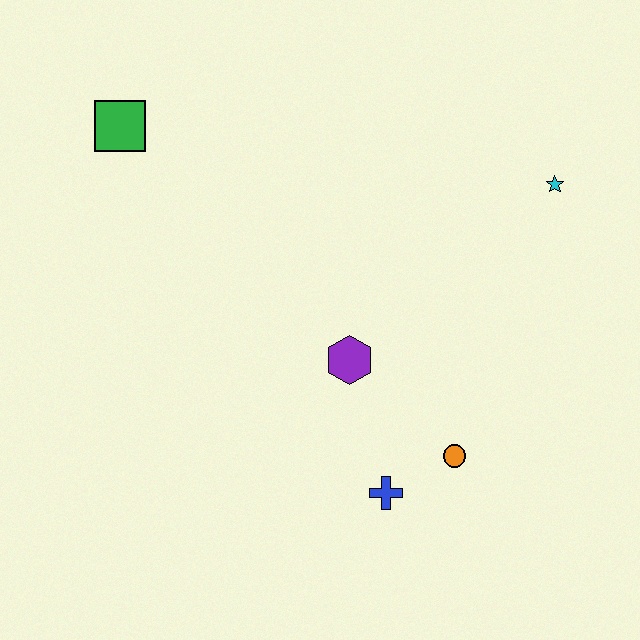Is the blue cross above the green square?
No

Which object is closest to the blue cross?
The orange circle is closest to the blue cross.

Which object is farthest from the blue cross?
The green square is farthest from the blue cross.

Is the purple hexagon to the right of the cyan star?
No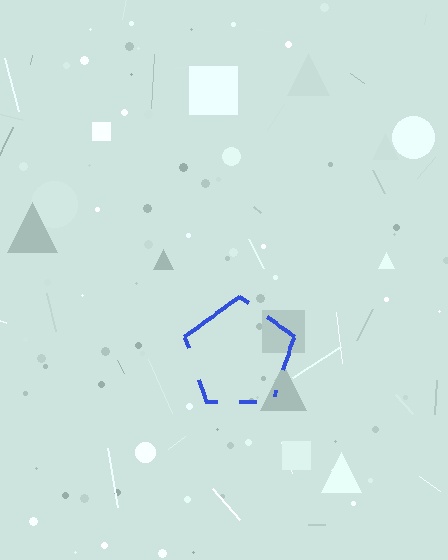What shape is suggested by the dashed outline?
The dashed outline suggests a pentagon.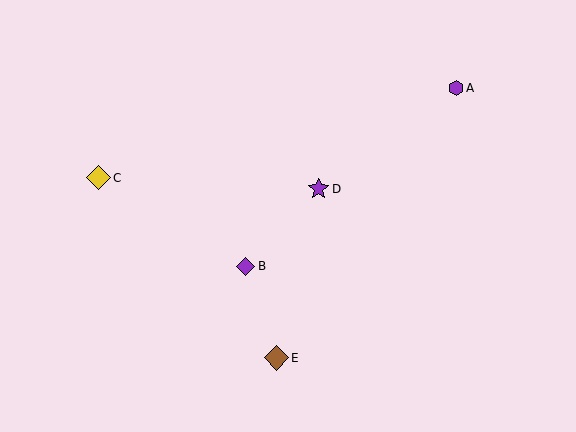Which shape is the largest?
The brown diamond (labeled E) is the largest.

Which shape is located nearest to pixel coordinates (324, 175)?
The purple star (labeled D) at (318, 189) is nearest to that location.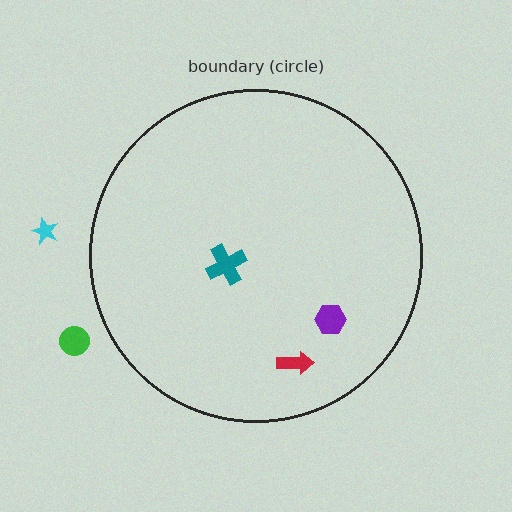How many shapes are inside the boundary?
3 inside, 2 outside.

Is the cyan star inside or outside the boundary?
Outside.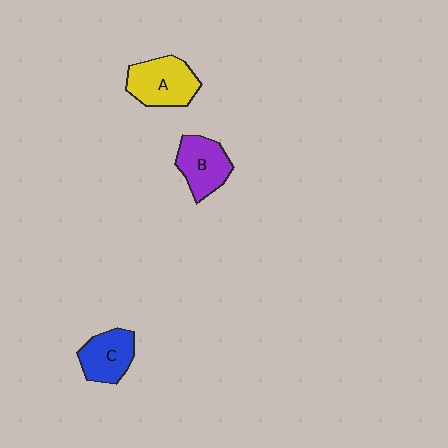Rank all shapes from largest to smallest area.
From largest to smallest: A (yellow), B (purple), C (blue).